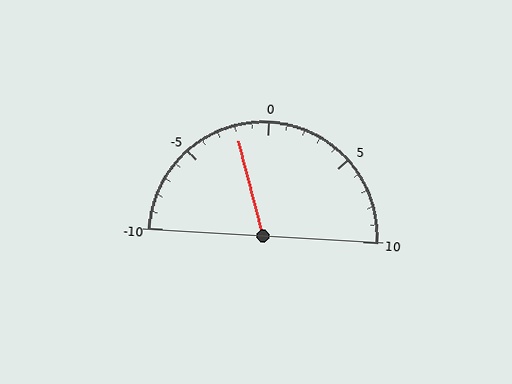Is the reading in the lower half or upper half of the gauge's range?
The reading is in the lower half of the range (-10 to 10).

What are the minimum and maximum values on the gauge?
The gauge ranges from -10 to 10.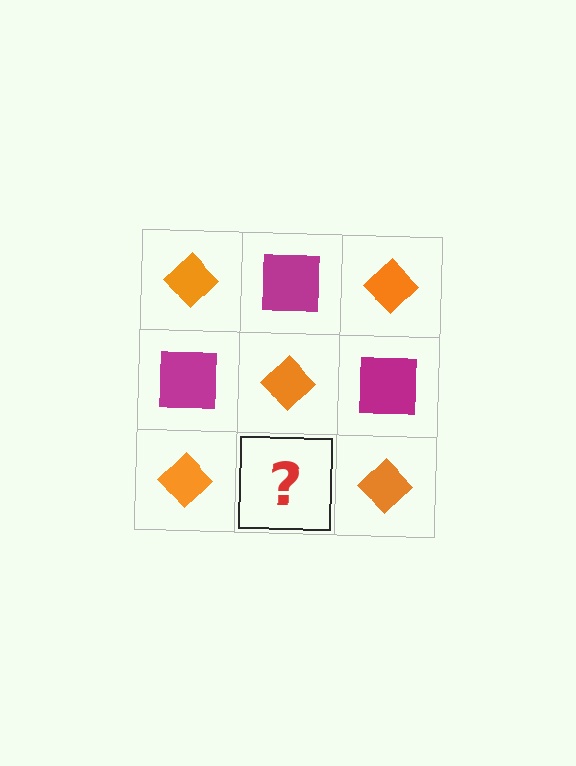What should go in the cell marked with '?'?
The missing cell should contain a magenta square.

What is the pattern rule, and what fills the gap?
The rule is that it alternates orange diamond and magenta square in a checkerboard pattern. The gap should be filled with a magenta square.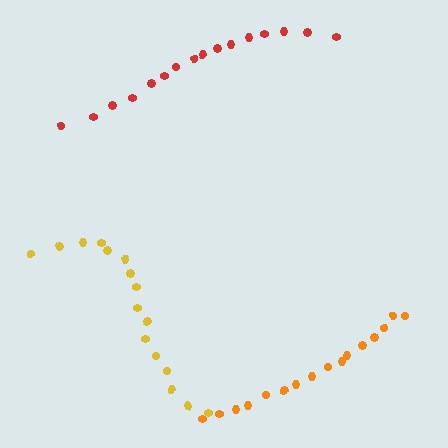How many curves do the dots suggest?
There are 3 distinct paths.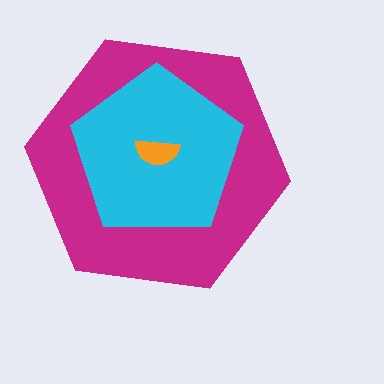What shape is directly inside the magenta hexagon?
The cyan pentagon.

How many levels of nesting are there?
3.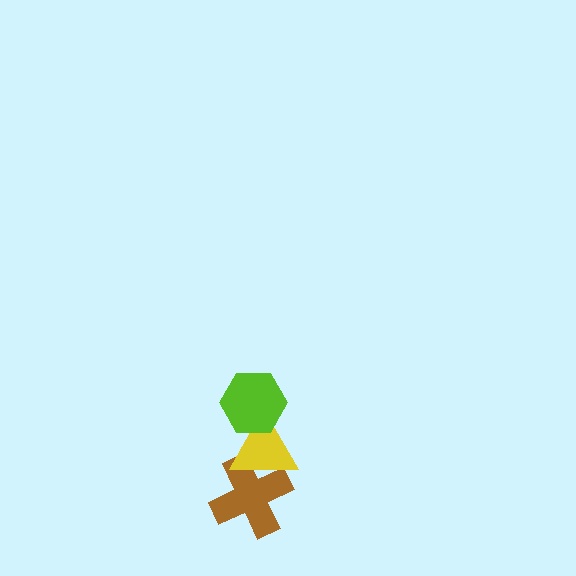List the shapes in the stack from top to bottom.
From top to bottom: the lime hexagon, the yellow triangle, the brown cross.